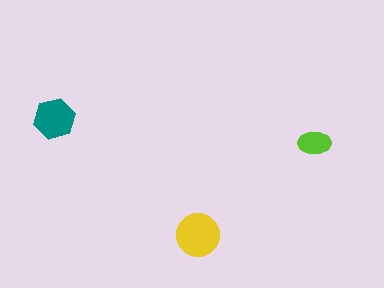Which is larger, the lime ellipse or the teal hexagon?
The teal hexagon.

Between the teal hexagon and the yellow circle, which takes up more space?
The yellow circle.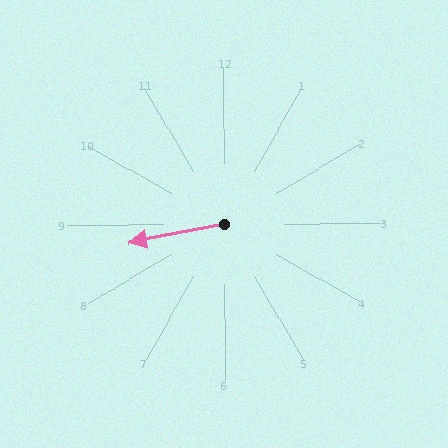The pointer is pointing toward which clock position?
Roughly 9 o'clock.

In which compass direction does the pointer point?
West.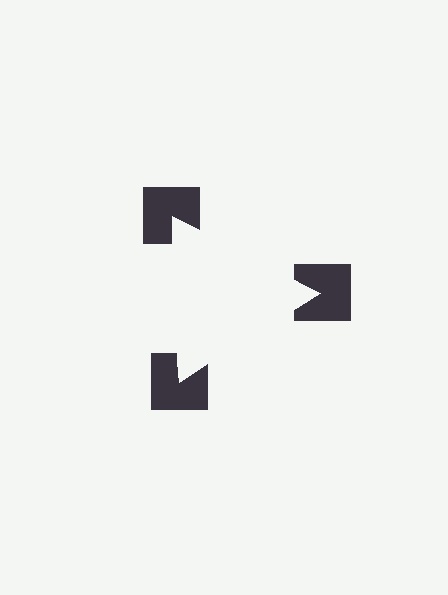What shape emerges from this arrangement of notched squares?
An illusory triangle — its edges are inferred from the aligned wedge cuts in the notched squares, not physically drawn.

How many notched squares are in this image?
There are 3 — one at each vertex of the illusory triangle.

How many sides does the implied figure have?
3 sides.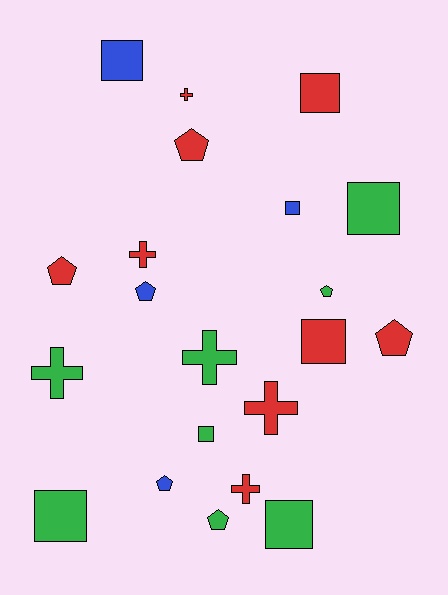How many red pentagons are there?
There are 3 red pentagons.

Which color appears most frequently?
Red, with 9 objects.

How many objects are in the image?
There are 21 objects.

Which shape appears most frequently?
Square, with 8 objects.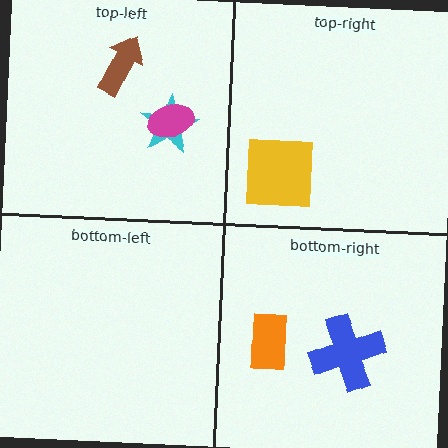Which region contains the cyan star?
The top-left region.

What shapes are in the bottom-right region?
The orange rectangle, the blue cross.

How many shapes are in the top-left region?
3.